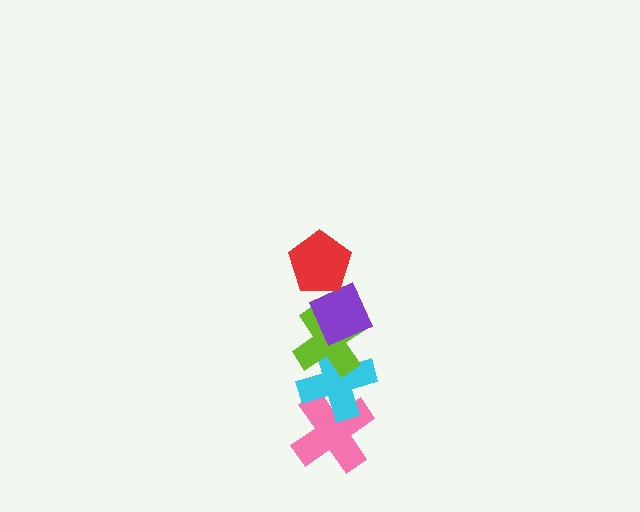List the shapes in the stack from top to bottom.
From top to bottom: the red pentagon, the purple diamond, the lime cross, the cyan cross, the pink cross.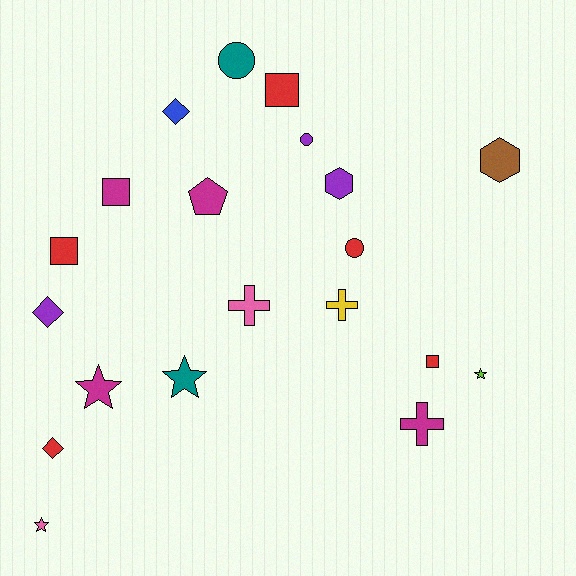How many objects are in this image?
There are 20 objects.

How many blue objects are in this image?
There is 1 blue object.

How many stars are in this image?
There are 4 stars.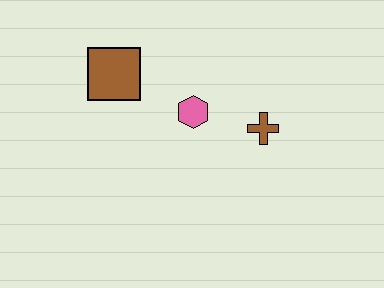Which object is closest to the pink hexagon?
The brown cross is closest to the pink hexagon.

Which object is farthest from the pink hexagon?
The brown square is farthest from the pink hexagon.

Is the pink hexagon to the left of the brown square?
No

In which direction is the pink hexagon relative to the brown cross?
The pink hexagon is to the left of the brown cross.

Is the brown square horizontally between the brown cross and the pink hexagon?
No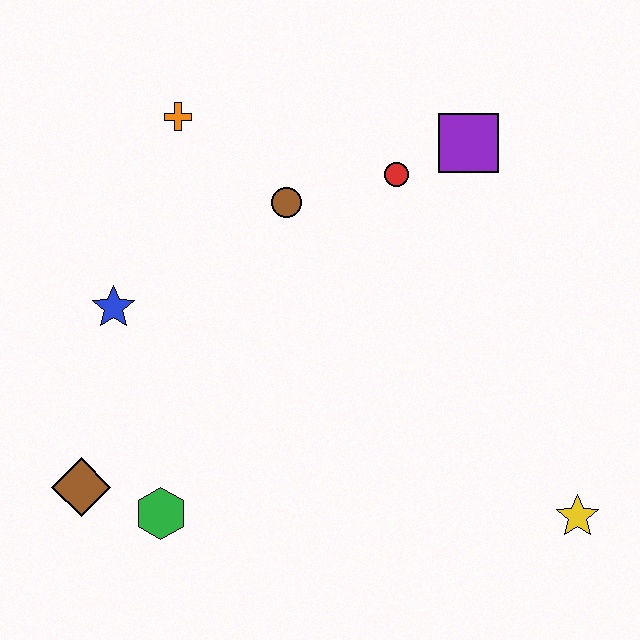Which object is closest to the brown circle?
The red circle is closest to the brown circle.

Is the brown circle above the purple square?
No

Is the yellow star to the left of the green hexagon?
No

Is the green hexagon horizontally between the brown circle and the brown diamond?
Yes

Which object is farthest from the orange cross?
The yellow star is farthest from the orange cross.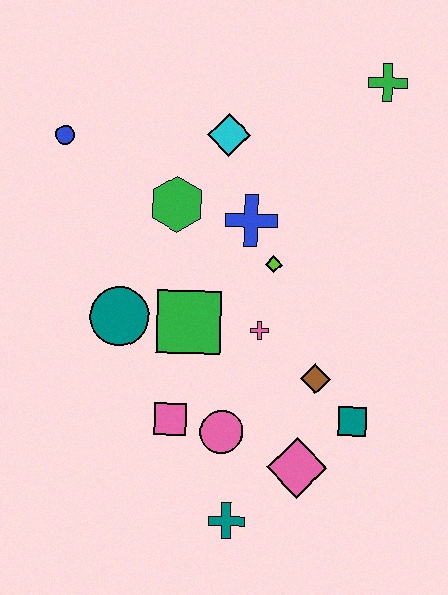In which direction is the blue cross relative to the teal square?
The blue cross is above the teal square.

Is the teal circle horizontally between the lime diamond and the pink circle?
No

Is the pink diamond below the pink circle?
Yes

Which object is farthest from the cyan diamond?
The teal cross is farthest from the cyan diamond.